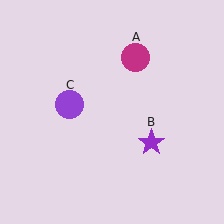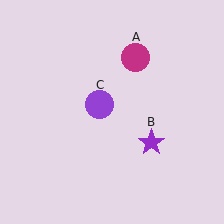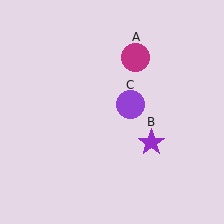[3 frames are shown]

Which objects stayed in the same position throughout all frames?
Magenta circle (object A) and purple star (object B) remained stationary.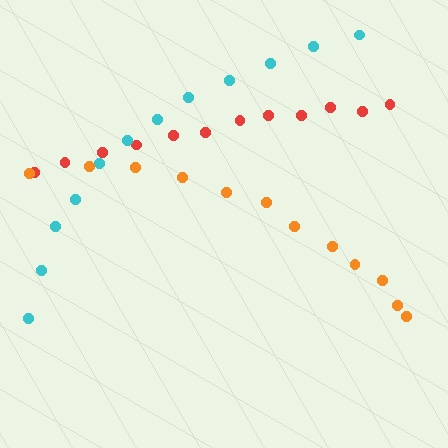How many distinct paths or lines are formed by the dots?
There are 3 distinct paths.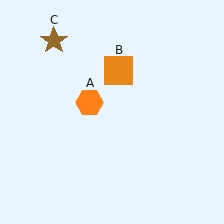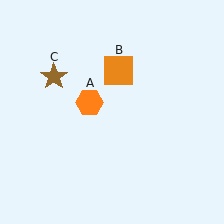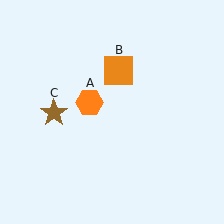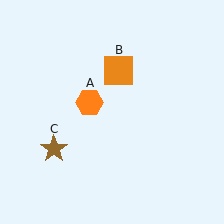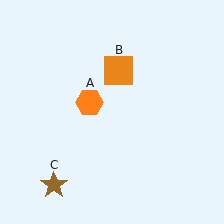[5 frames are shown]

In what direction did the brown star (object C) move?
The brown star (object C) moved down.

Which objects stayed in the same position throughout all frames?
Orange hexagon (object A) and orange square (object B) remained stationary.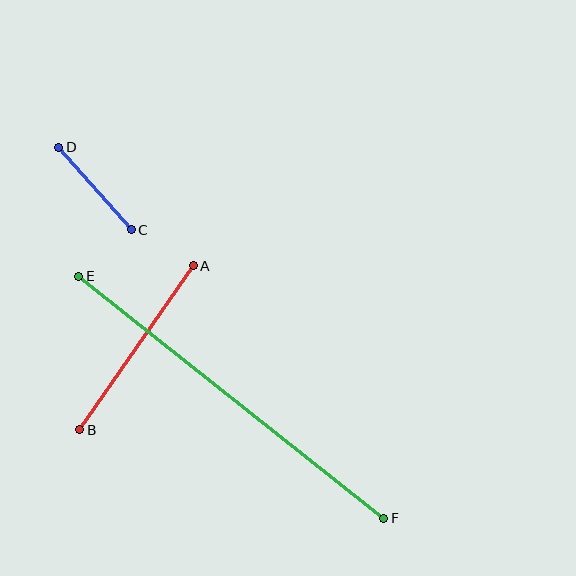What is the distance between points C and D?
The distance is approximately 110 pixels.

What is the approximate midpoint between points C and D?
The midpoint is at approximately (95, 188) pixels.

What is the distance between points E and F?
The distance is approximately 389 pixels.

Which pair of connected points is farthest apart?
Points E and F are farthest apart.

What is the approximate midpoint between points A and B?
The midpoint is at approximately (137, 348) pixels.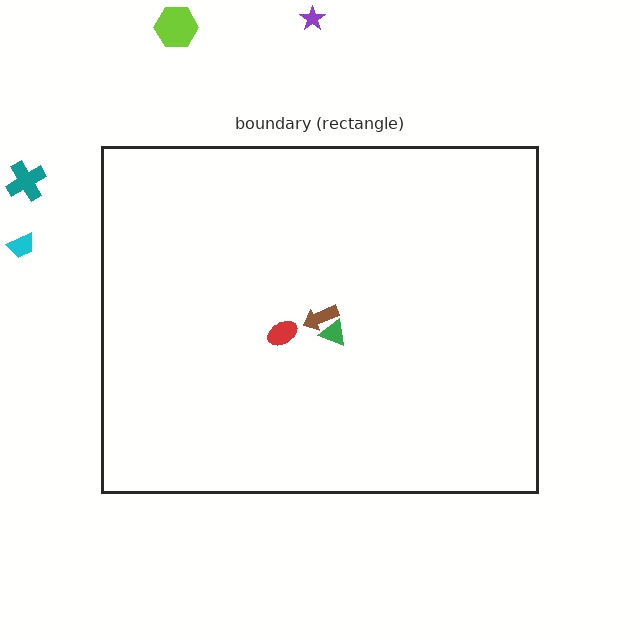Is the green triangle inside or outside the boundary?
Inside.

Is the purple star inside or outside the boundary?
Outside.